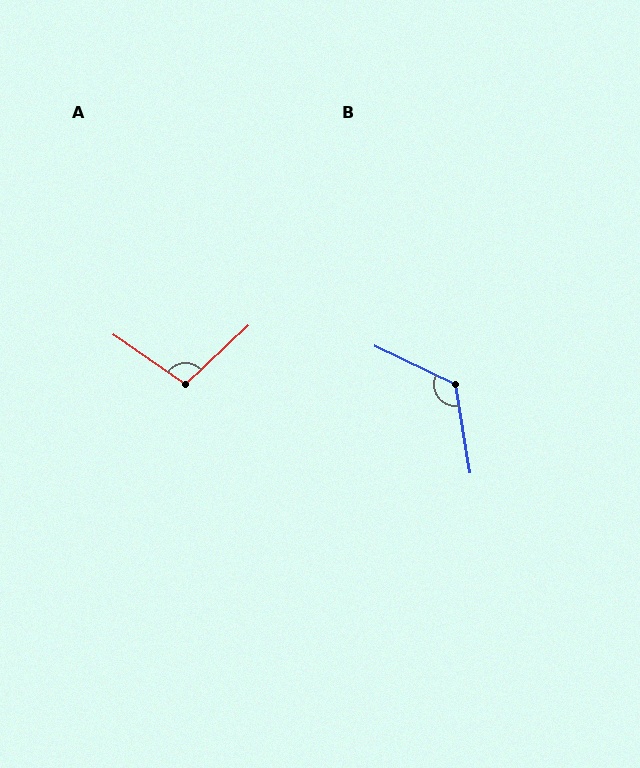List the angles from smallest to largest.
A (103°), B (124°).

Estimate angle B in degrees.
Approximately 124 degrees.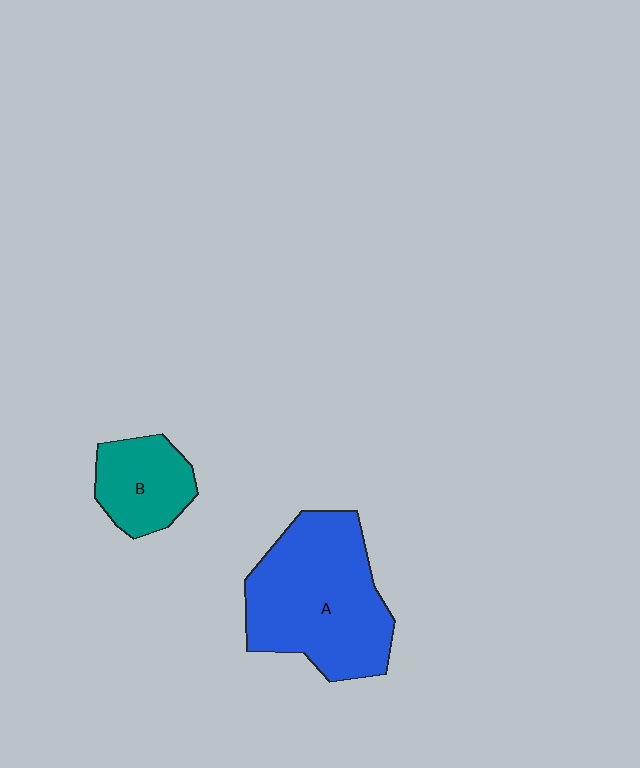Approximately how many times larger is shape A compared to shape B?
Approximately 2.3 times.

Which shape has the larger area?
Shape A (blue).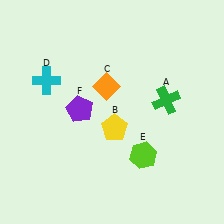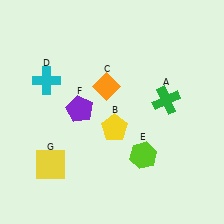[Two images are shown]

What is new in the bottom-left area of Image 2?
A yellow square (G) was added in the bottom-left area of Image 2.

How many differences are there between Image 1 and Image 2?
There is 1 difference between the two images.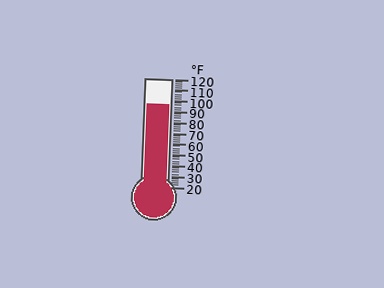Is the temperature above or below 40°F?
The temperature is above 40°F.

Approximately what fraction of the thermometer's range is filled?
The thermometer is filled to approximately 75% of its range.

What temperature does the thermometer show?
The thermometer shows approximately 96°F.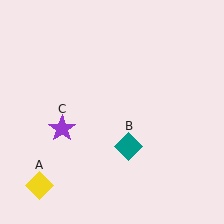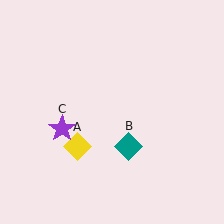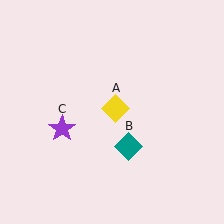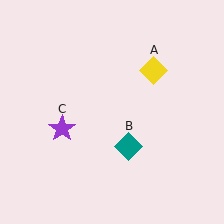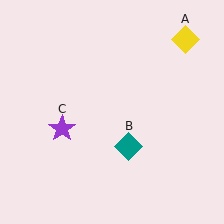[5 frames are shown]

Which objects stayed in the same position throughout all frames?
Teal diamond (object B) and purple star (object C) remained stationary.